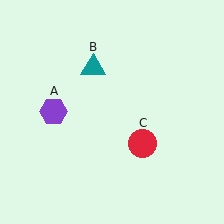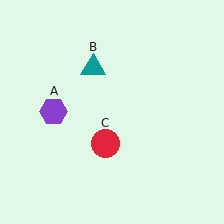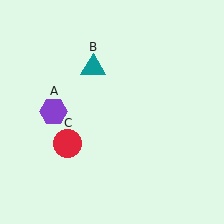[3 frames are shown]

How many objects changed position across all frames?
1 object changed position: red circle (object C).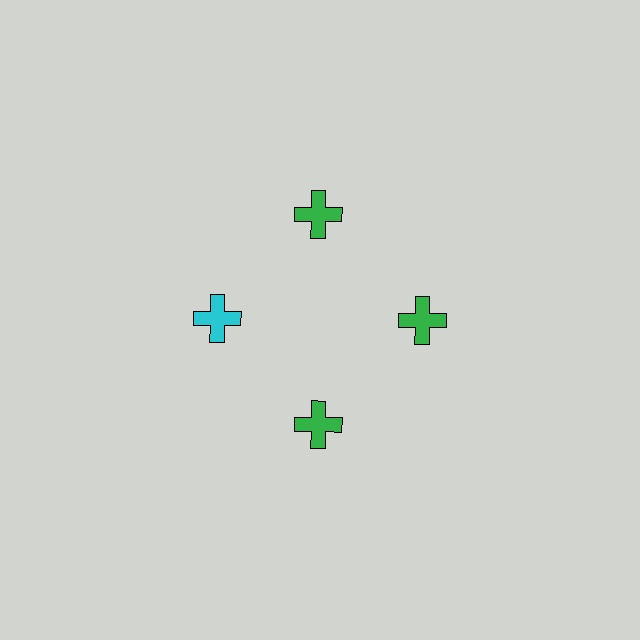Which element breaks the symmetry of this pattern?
The cyan cross at roughly the 9 o'clock position breaks the symmetry. All other shapes are green crosses.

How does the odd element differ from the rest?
It has a different color: cyan instead of green.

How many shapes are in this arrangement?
There are 4 shapes arranged in a ring pattern.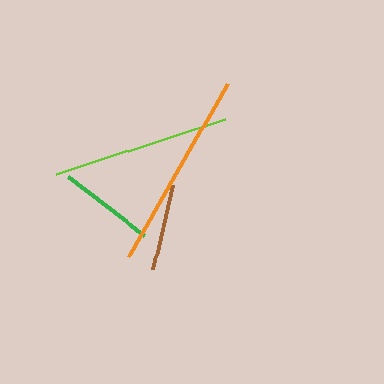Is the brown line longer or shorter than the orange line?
The orange line is longer than the brown line.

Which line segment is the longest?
The orange line is the longest at approximately 198 pixels.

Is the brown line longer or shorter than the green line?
The green line is longer than the brown line.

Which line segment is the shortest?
The brown line is the shortest at approximately 86 pixels.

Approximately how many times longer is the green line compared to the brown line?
The green line is approximately 1.1 times the length of the brown line.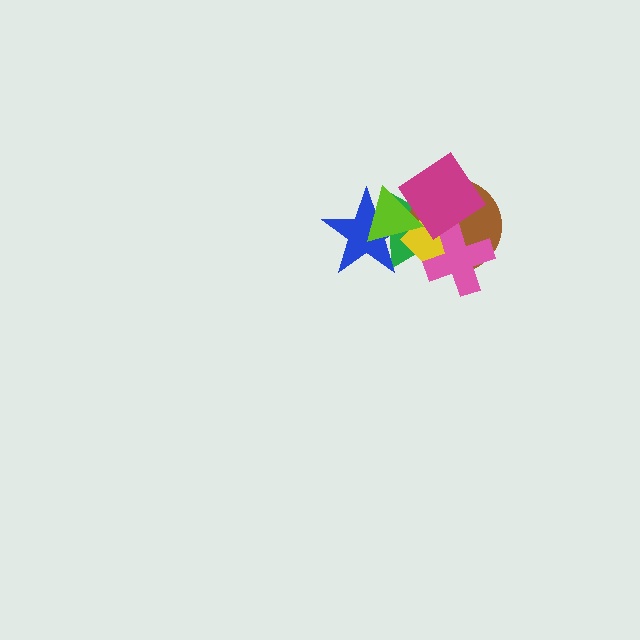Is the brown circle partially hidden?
Yes, it is partially covered by another shape.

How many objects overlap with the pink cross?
4 objects overlap with the pink cross.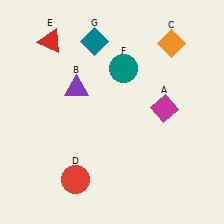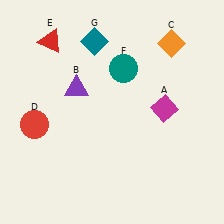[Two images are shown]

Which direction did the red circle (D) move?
The red circle (D) moved up.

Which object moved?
The red circle (D) moved up.